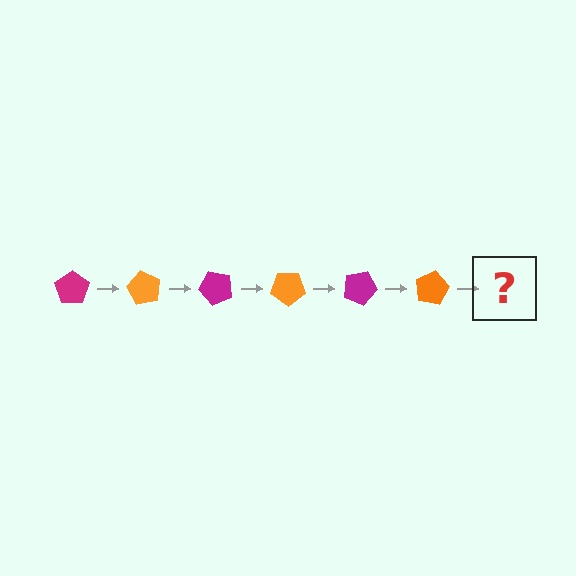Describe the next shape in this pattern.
It should be a magenta pentagon, rotated 360 degrees from the start.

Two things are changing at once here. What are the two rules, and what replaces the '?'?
The two rules are that it rotates 60 degrees each step and the color cycles through magenta and orange. The '?' should be a magenta pentagon, rotated 360 degrees from the start.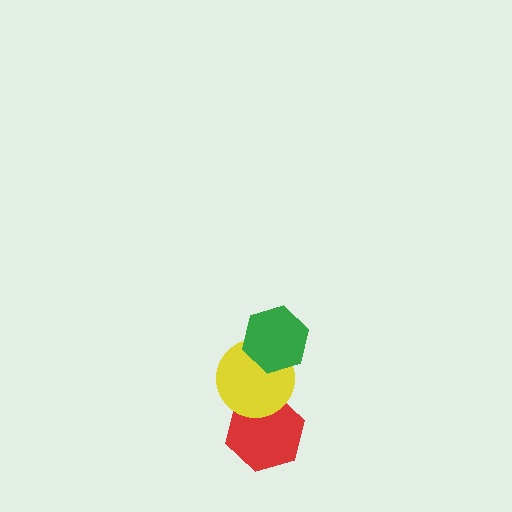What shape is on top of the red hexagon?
The yellow circle is on top of the red hexagon.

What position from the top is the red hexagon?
The red hexagon is 3rd from the top.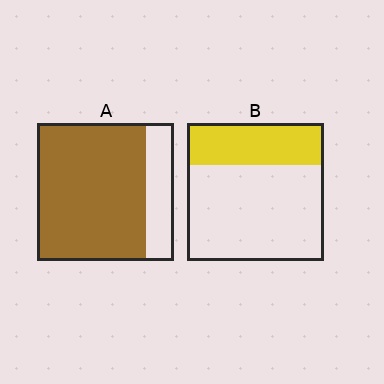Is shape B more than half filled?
No.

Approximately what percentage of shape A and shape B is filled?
A is approximately 80% and B is approximately 30%.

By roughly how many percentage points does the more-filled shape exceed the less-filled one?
By roughly 50 percentage points (A over B).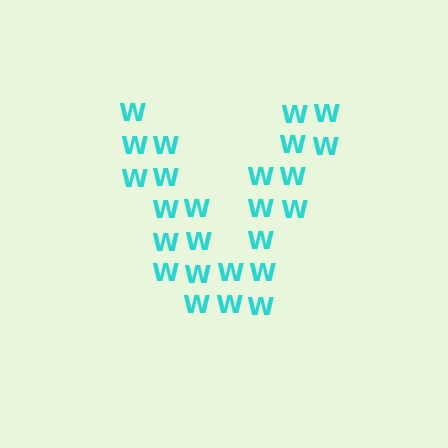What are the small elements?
The small elements are letter W's.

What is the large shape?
The large shape is the letter V.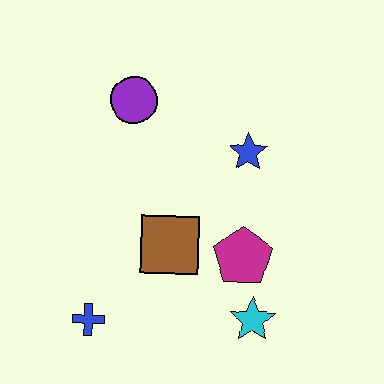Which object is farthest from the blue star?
The blue cross is farthest from the blue star.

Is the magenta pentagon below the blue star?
Yes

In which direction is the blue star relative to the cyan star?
The blue star is above the cyan star.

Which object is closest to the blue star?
The magenta pentagon is closest to the blue star.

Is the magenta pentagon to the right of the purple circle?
Yes